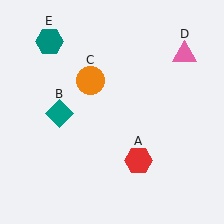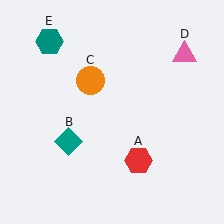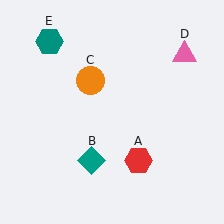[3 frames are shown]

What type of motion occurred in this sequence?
The teal diamond (object B) rotated counterclockwise around the center of the scene.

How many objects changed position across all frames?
1 object changed position: teal diamond (object B).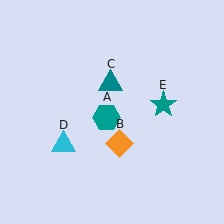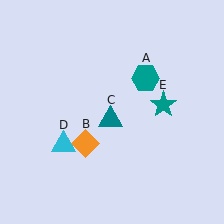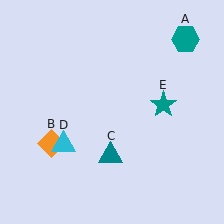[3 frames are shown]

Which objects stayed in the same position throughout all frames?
Cyan triangle (object D) and teal star (object E) remained stationary.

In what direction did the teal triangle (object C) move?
The teal triangle (object C) moved down.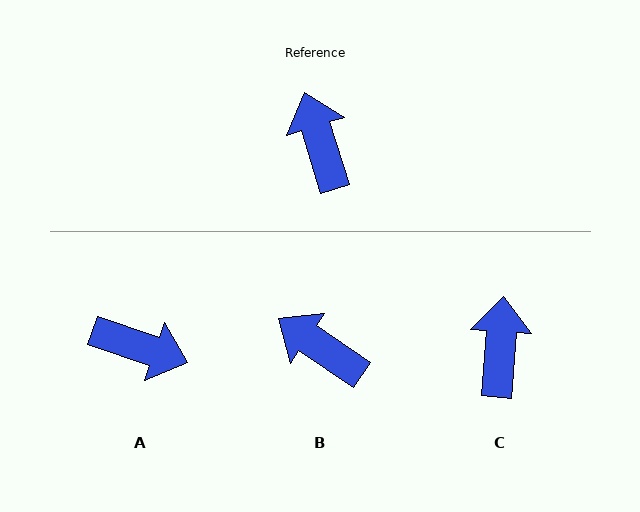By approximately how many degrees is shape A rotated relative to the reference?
Approximately 126 degrees clockwise.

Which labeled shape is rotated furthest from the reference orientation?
A, about 126 degrees away.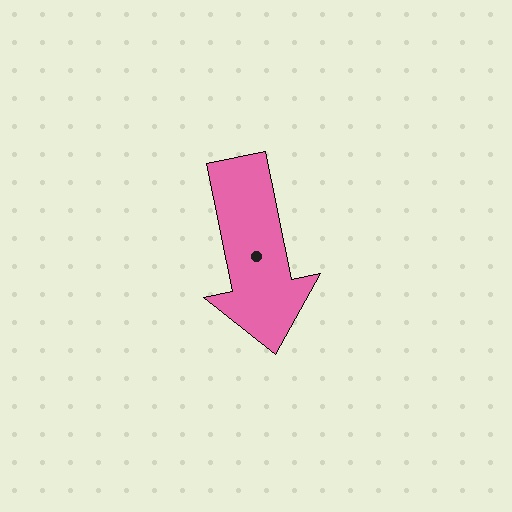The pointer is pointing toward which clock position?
Roughly 6 o'clock.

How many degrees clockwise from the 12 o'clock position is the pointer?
Approximately 169 degrees.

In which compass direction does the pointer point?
South.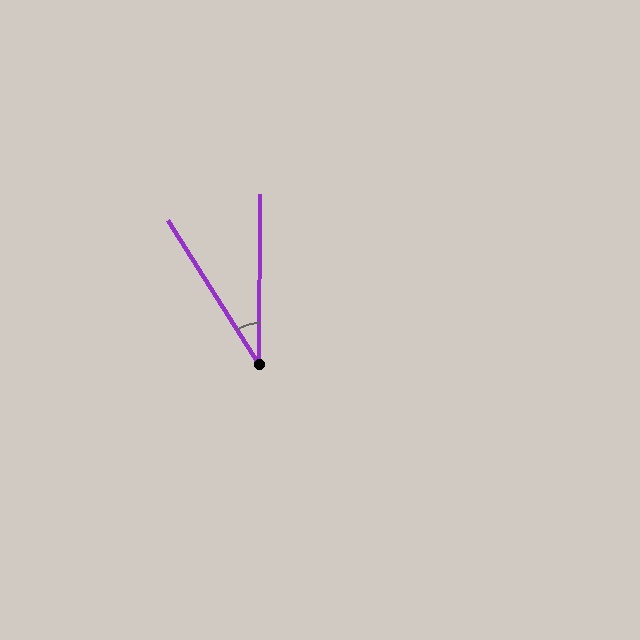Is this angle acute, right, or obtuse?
It is acute.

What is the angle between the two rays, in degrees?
Approximately 33 degrees.